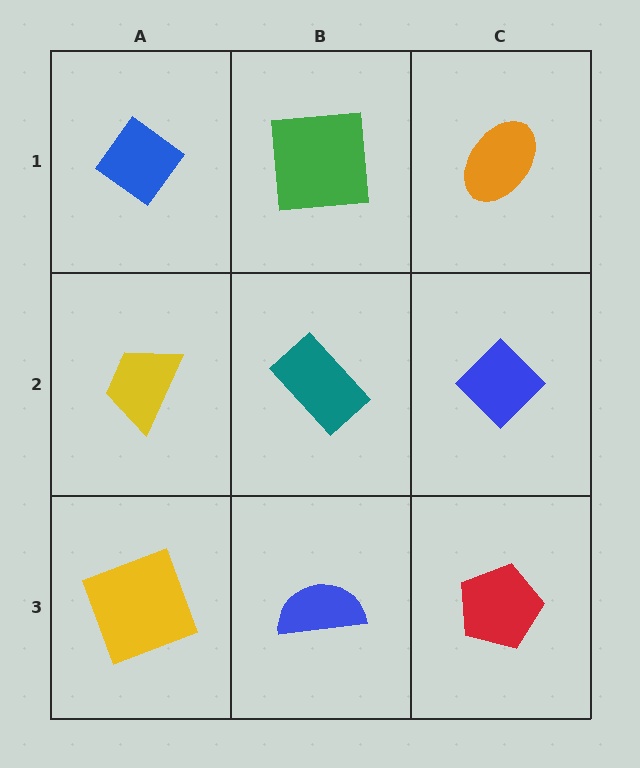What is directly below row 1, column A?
A yellow trapezoid.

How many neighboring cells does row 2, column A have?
3.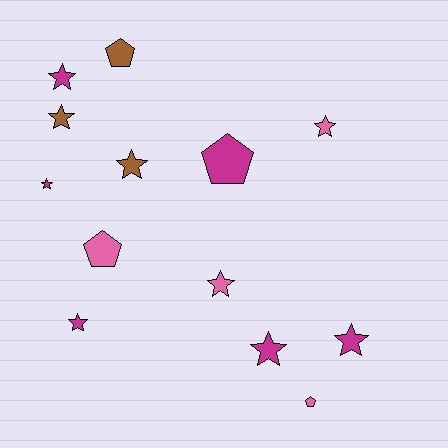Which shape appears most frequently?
Star, with 9 objects.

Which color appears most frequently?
Magenta, with 6 objects.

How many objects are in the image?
There are 13 objects.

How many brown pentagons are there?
There is 1 brown pentagon.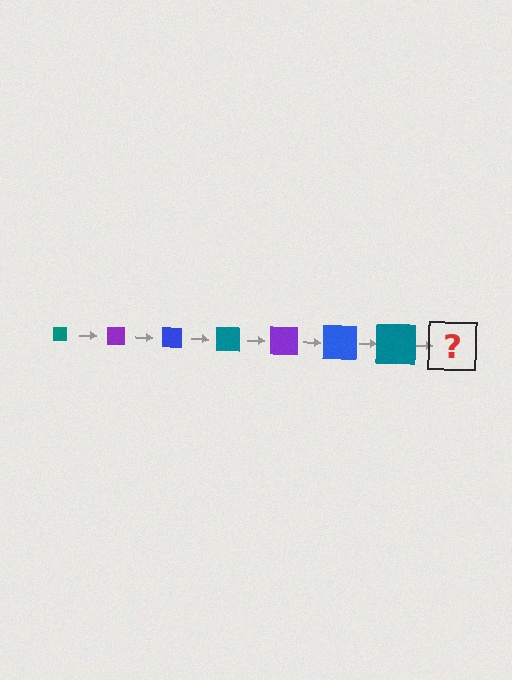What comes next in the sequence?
The next element should be a purple square, larger than the previous one.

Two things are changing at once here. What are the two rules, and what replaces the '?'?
The two rules are that the square grows larger each step and the color cycles through teal, purple, and blue. The '?' should be a purple square, larger than the previous one.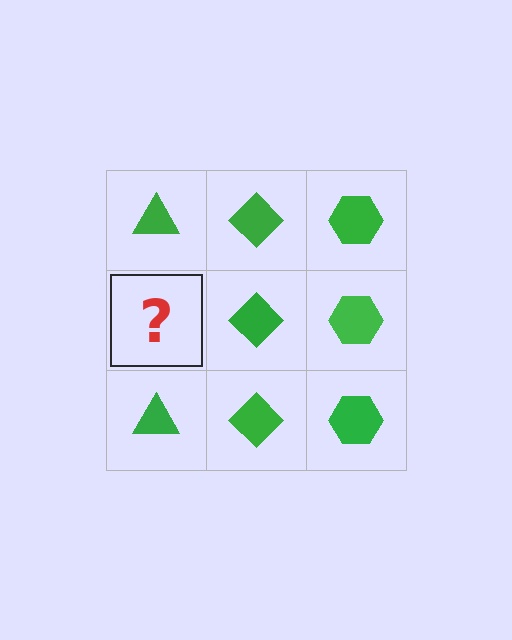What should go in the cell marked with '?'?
The missing cell should contain a green triangle.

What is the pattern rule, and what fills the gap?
The rule is that each column has a consistent shape. The gap should be filled with a green triangle.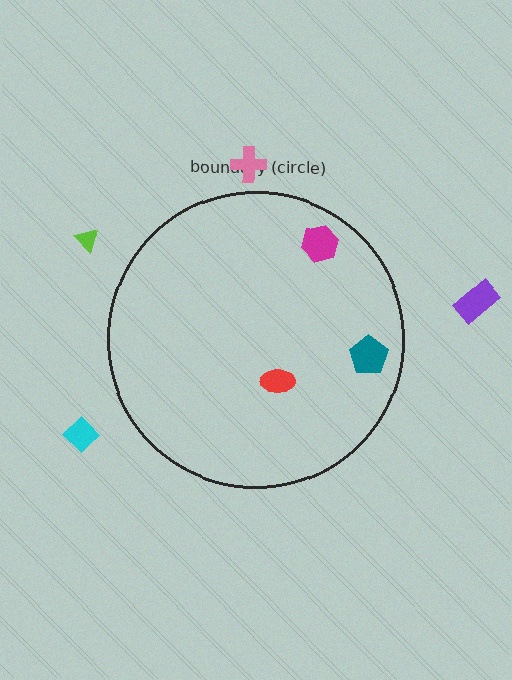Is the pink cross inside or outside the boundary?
Outside.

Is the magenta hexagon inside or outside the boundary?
Inside.